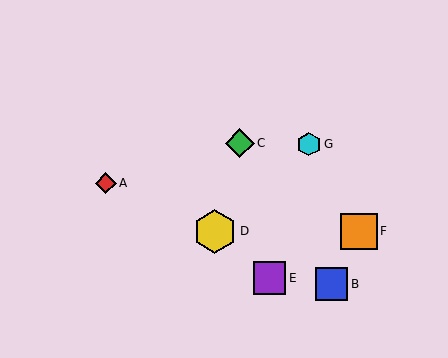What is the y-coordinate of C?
Object C is at y≈143.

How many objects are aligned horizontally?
2 objects (D, F) are aligned horizontally.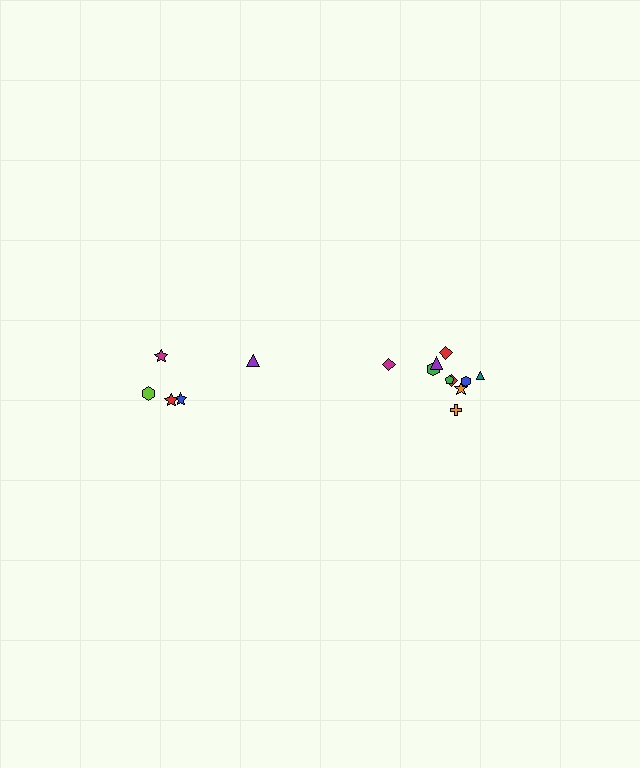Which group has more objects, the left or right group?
The right group.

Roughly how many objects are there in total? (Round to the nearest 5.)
Roughly 15 objects in total.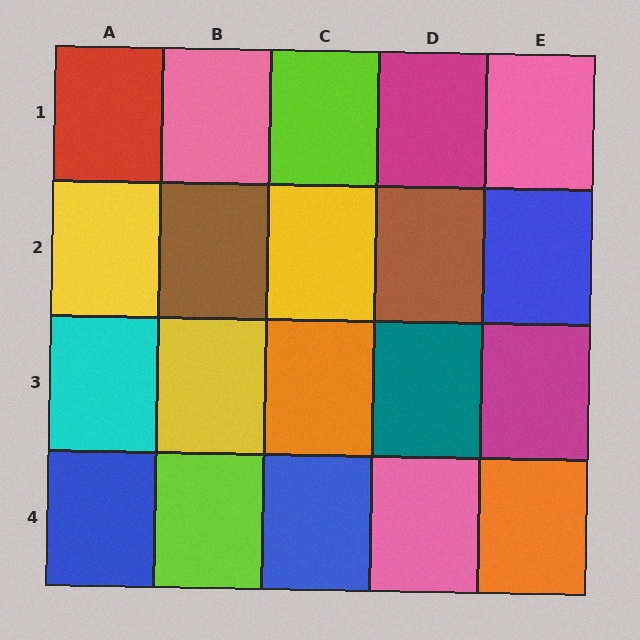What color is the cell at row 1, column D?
Magenta.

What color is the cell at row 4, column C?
Blue.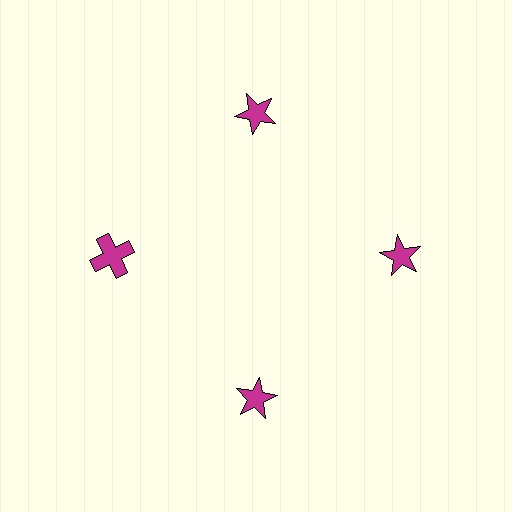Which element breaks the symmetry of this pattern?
The magenta cross at roughly the 9 o'clock position breaks the symmetry. All other shapes are magenta stars.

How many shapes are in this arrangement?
There are 4 shapes arranged in a ring pattern.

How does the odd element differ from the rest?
It has a different shape: cross instead of star.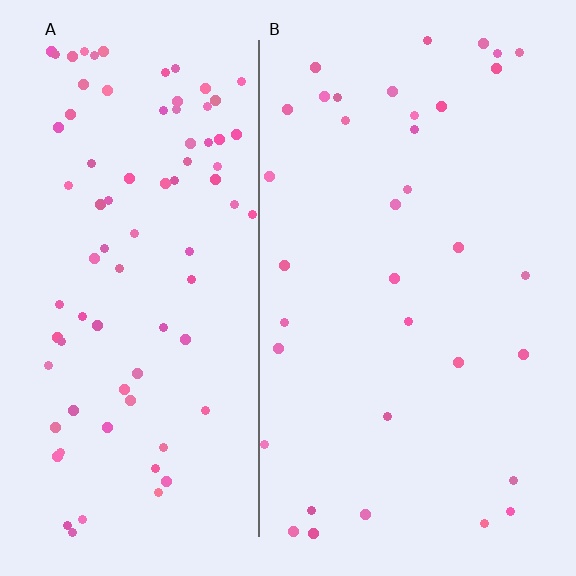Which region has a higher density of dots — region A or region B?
A (the left).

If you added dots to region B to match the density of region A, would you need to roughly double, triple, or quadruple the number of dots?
Approximately double.